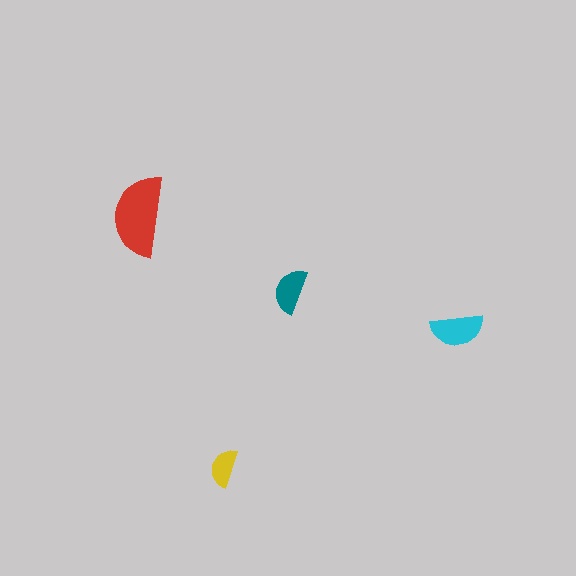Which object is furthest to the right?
The cyan semicircle is rightmost.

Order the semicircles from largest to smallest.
the red one, the cyan one, the teal one, the yellow one.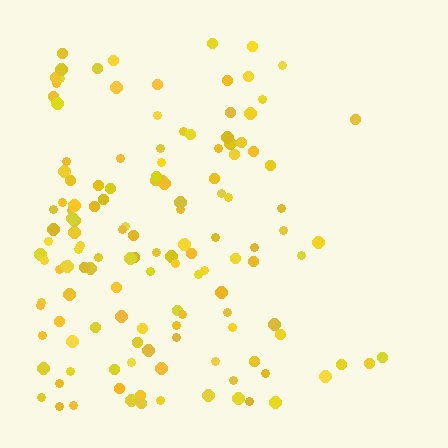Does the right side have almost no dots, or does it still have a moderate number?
Still a moderate number, just noticeably fewer than the left.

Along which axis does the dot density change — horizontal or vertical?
Horizontal.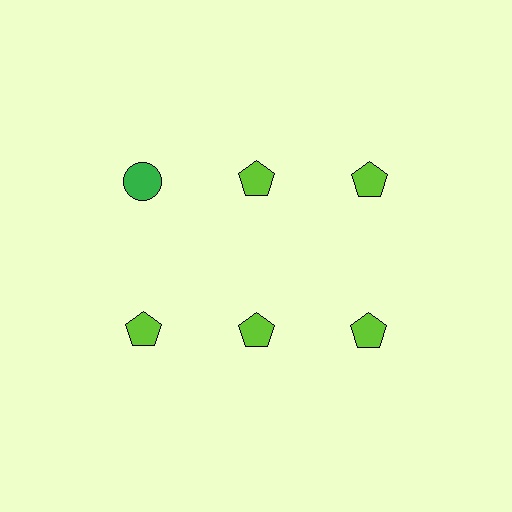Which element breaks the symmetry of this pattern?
The green circle in the top row, leftmost column breaks the symmetry. All other shapes are lime pentagons.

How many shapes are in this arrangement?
There are 6 shapes arranged in a grid pattern.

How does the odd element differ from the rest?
It differs in both color (green instead of lime) and shape (circle instead of pentagon).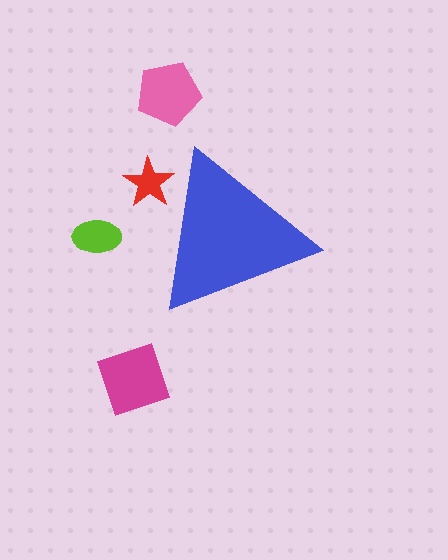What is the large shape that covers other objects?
A blue triangle.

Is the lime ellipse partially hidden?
No, the lime ellipse is fully visible.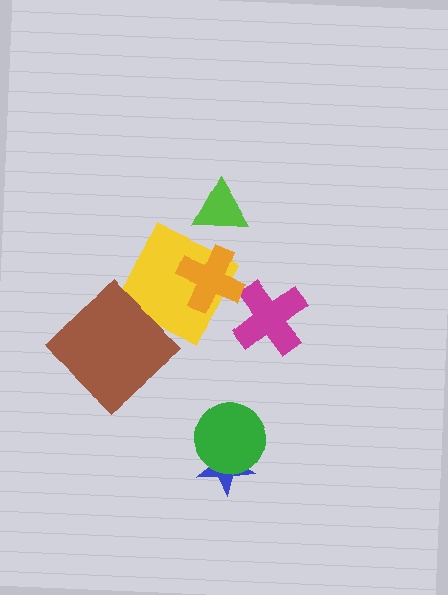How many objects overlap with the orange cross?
1 object overlaps with the orange cross.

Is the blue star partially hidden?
Yes, it is partially covered by another shape.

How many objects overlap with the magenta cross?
0 objects overlap with the magenta cross.